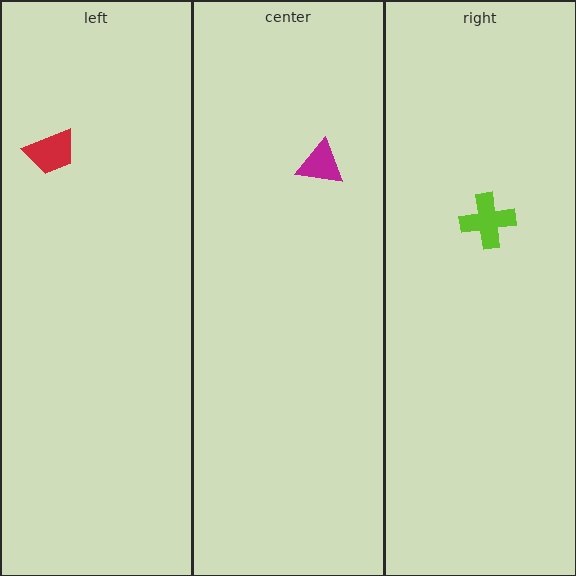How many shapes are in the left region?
1.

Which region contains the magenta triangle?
The center region.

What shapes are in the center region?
The magenta triangle.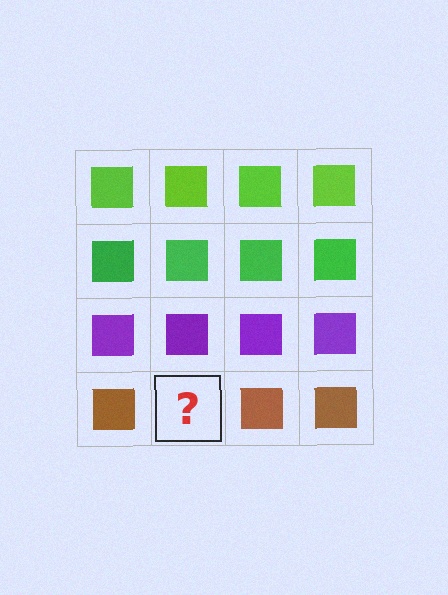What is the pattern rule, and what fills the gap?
The rule is that each row has a consistent color. The gap should be filled with a brown square.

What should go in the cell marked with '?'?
The missing cell should contain a brown square.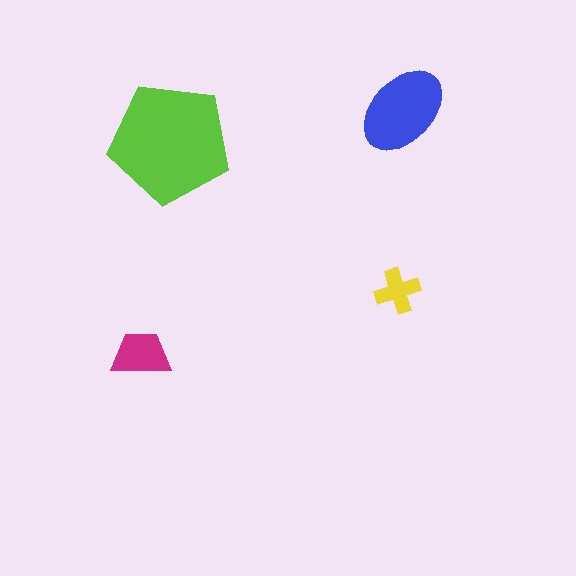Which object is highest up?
The blue ellipse is topmost.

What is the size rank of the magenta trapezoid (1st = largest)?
3rd.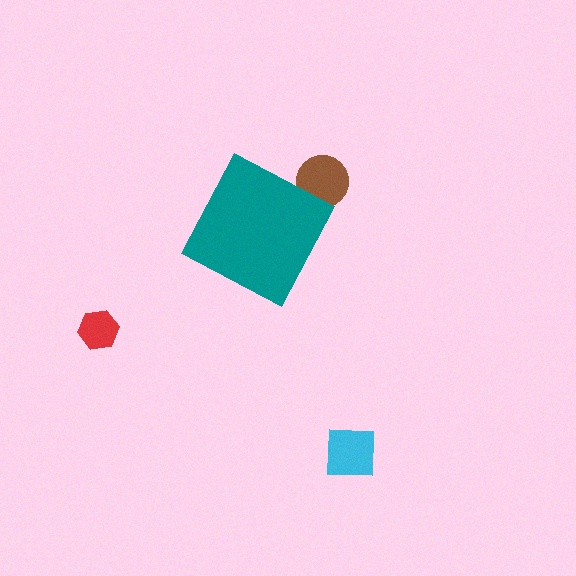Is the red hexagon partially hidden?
No, the red hexagon is fully visible.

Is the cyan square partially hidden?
No, the cyan square is fully visible.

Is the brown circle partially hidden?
Yes, the brown circle is partially hidden behind the teal diamond.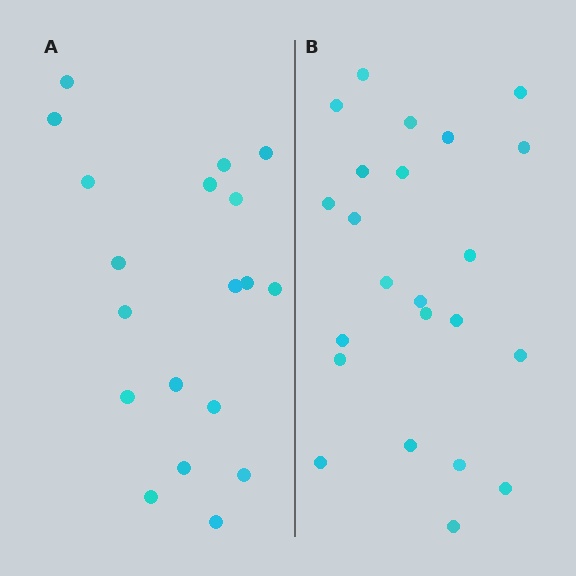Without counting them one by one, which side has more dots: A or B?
Region B (the right region) has more dots.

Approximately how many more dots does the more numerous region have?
Region B has about 4 more dots than region A.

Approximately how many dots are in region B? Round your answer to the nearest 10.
About 20 dots. (The exact count is 23, which rounds to 20.)